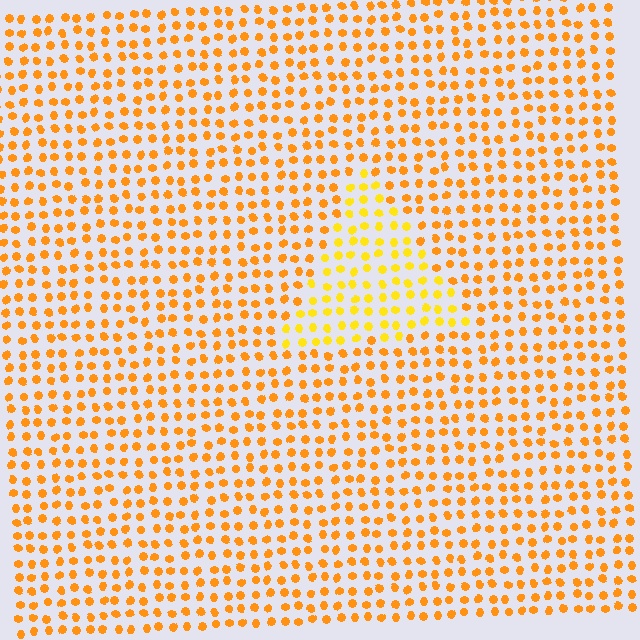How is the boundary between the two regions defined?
The boundary is defined purely by a slight shift in hue (about 21 degrees). Spacing, size, and orientation are identical on both sides.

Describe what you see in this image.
The image is filled with small orange elements in a uniform arrangement. A triangle-shaped region is visible where the elements are tinted to a slightly different hue, forming a subtle color boundary.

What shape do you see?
I see a triangle.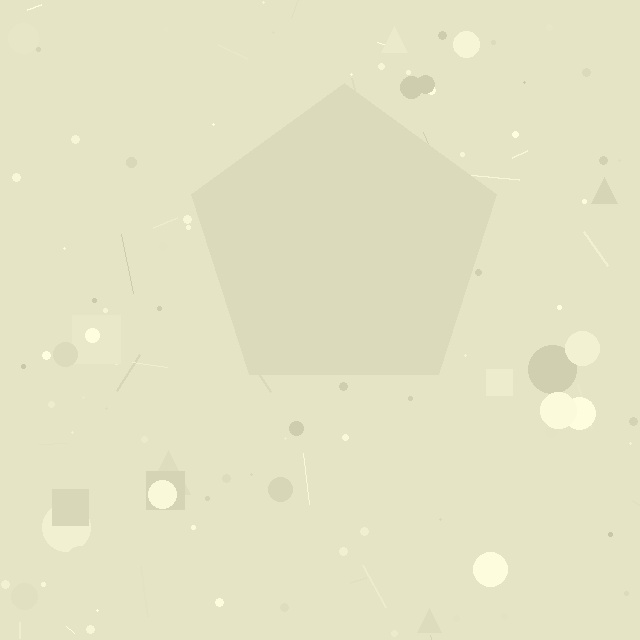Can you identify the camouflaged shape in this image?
The camouflaged shape is a pentagon.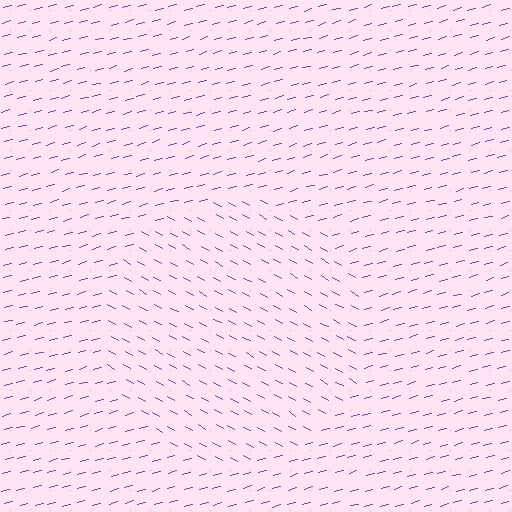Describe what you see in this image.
The image is filled with small purple line segments. A circle region in the image has lines oriented differently from the surrounding lines, creating a visible texture boundary.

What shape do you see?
I see a circle.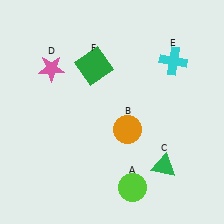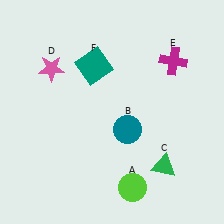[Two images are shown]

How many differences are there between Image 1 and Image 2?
There are 3 differences between the two images.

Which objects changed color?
B changed from orange to teal. E changed from cyan to magenta. F changed from green to teal.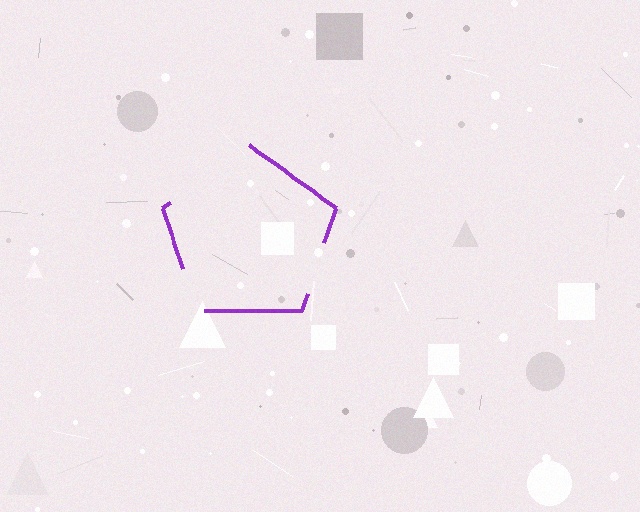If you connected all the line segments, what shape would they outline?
They would outline a pentagon.